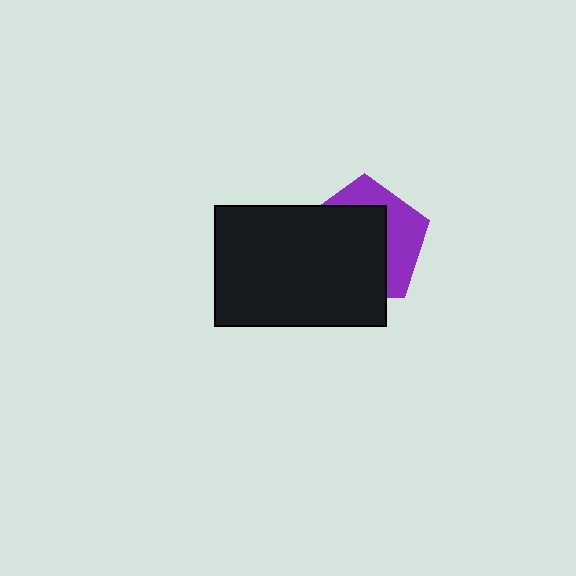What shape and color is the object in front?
The object in front is a black rectangle.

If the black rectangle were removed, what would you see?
You would see the complete purple pentagon.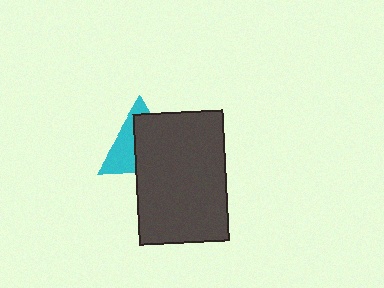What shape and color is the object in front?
The object in front is a dark gray rectangle.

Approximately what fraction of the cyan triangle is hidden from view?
Roughly 60% of the cyan triangle is hidden behind the dark gray rectangle.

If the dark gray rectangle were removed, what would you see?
You would see the complete cyan triangle.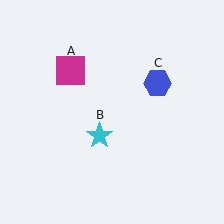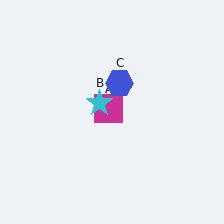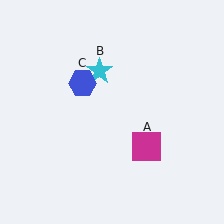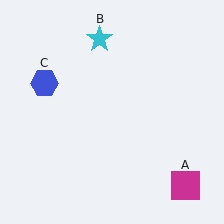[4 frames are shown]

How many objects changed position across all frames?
3 objects changed position: magenta square (object A), cyan star (object B), blue hexagon (object C).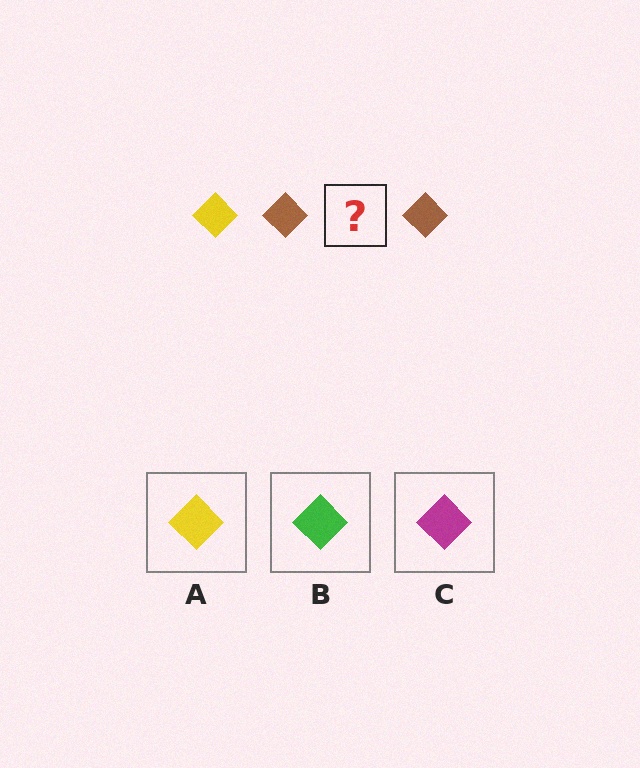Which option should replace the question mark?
Option A.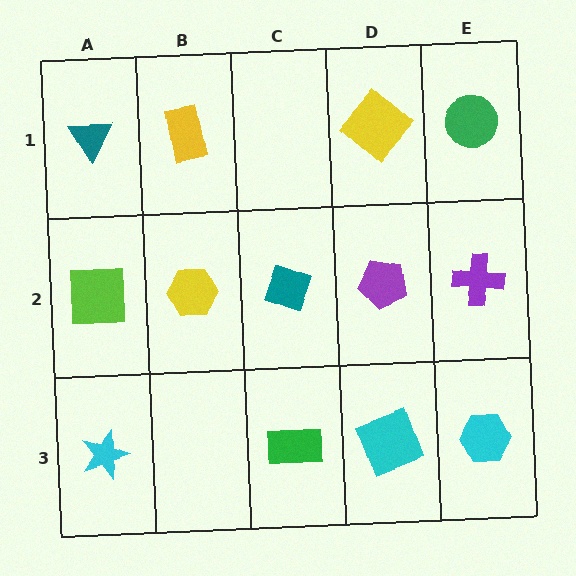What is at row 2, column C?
A teal diamond.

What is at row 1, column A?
A teal triangle.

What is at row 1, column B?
A yellow rectangle.